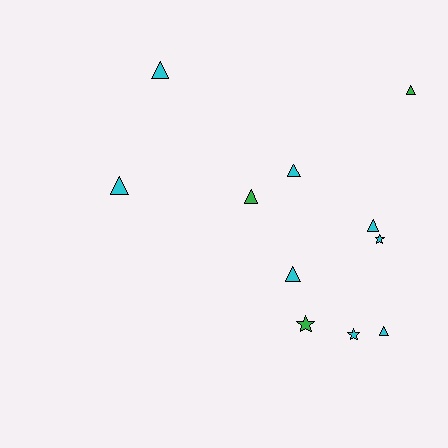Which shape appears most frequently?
Triangle, with 8 objects.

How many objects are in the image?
There are 11 objects.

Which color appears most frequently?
Cyan, with 8 objects.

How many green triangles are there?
There are 2 green triangles.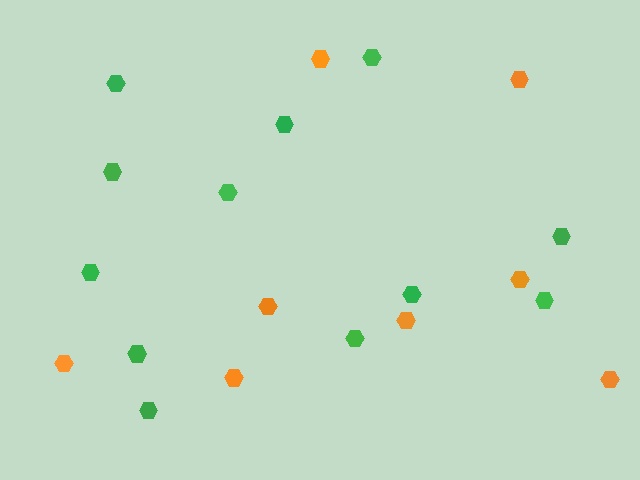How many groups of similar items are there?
There are 2 groups: one group of orange hexagons (8) and one group of green hexagons (12).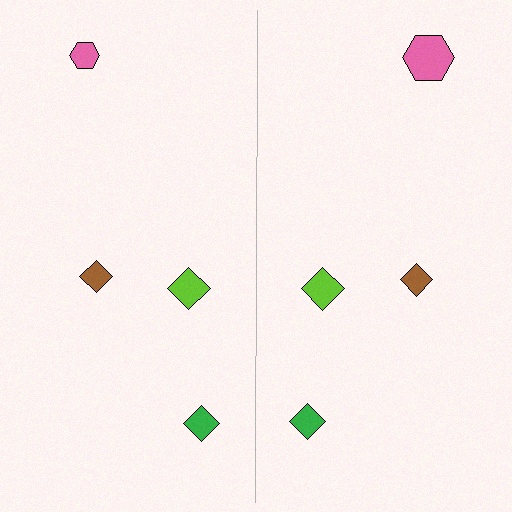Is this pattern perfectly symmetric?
No, the pattern is not perfectly symmetric. The pink hexagon on the right side has a different size than its mirror counterpart.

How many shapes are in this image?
There are 8 shapes in this image.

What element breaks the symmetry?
The pink hexagon on the right side has a different size than its mirror counterpart.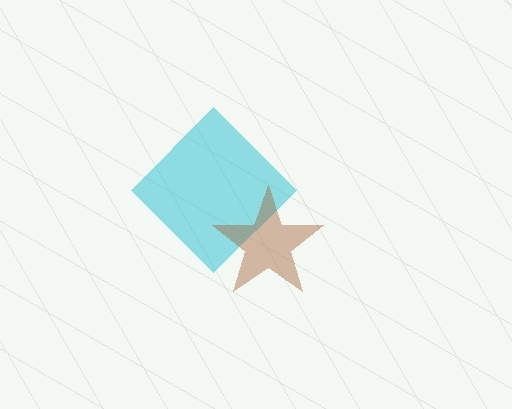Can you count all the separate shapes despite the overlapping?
Yes, there are 2 separate shapes.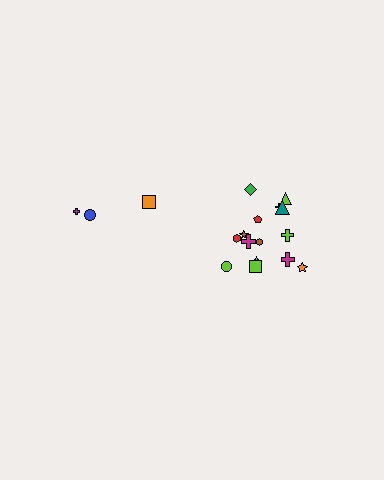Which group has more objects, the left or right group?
The right group.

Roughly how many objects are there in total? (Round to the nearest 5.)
Roughly 20 objects in total.